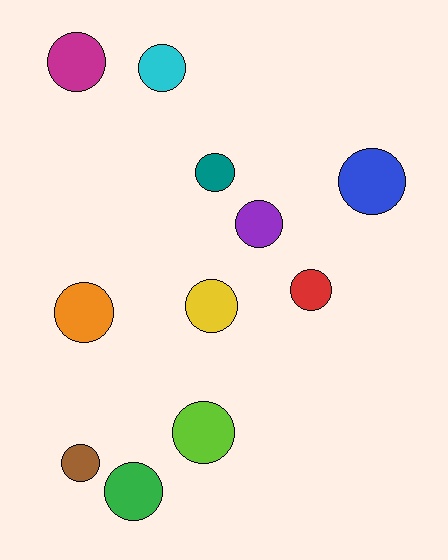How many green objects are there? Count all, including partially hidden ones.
There is 1 green object.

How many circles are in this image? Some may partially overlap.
There are 11 circles.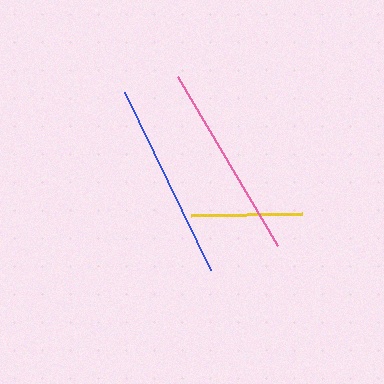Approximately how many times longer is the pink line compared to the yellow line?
The pink line is approximately 1.8 times the length of the yellow line.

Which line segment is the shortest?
The yellow line is the shortest at approximately 111 pixels.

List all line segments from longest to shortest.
From longest to shortest: blue, pink, yellow.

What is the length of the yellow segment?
The yellow segment is approximately 111 pixels long.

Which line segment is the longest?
The blue line is the longest at approximately 197 pixels.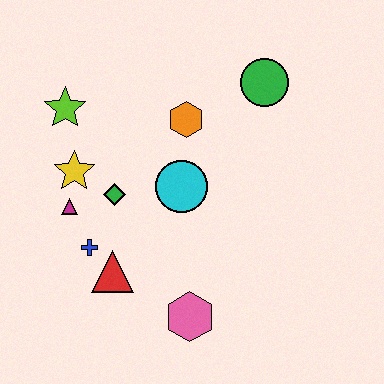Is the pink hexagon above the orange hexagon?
No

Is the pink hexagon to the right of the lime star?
Yes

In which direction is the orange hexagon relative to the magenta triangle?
The orange hexagon is to the right of the magenta triangle.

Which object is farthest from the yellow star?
The green circle is farthest from the yellow star.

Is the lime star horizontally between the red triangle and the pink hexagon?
No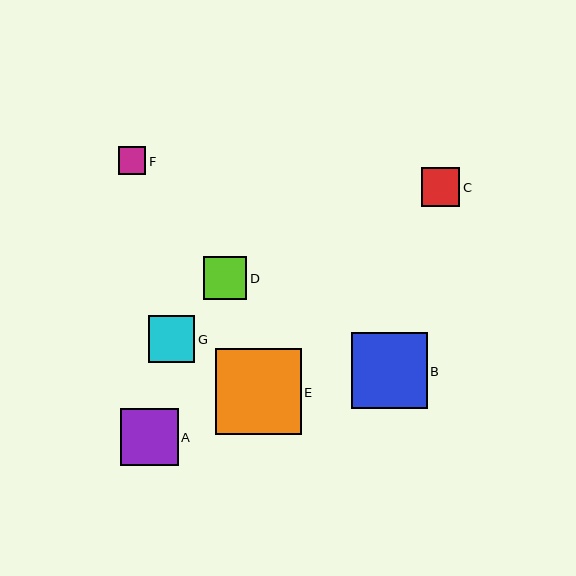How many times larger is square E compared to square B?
Square E is approximately 1.1 times the size of square B.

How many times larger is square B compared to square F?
Square B is approximately 2.8 times the size of square F.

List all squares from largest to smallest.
From largest to smallest: E, B, A, G, D, C, F.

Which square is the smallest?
Square F is the smallest with a size of approximately 28 pixels.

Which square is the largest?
Square E is the largest with a size of approximately 86 pixels.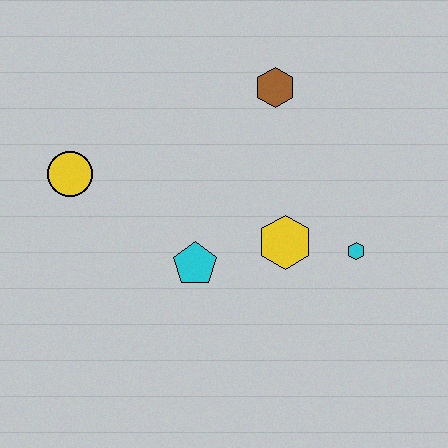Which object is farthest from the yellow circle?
The cyan hexagon is farthest from the yellow circle.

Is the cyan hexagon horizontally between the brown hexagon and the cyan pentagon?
No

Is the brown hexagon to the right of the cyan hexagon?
No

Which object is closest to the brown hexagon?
The yellow hexagon is closest to the brown hexagon.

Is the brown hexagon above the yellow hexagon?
Yes